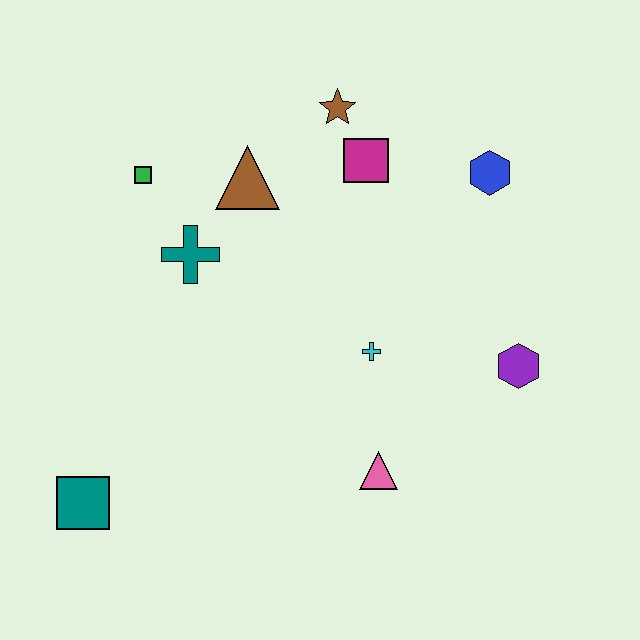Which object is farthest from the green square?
The purple hexagon is farthest from the green square.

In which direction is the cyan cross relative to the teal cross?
The cyan cross is to the right of the teal cross.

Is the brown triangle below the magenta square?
Yes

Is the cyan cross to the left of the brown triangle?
No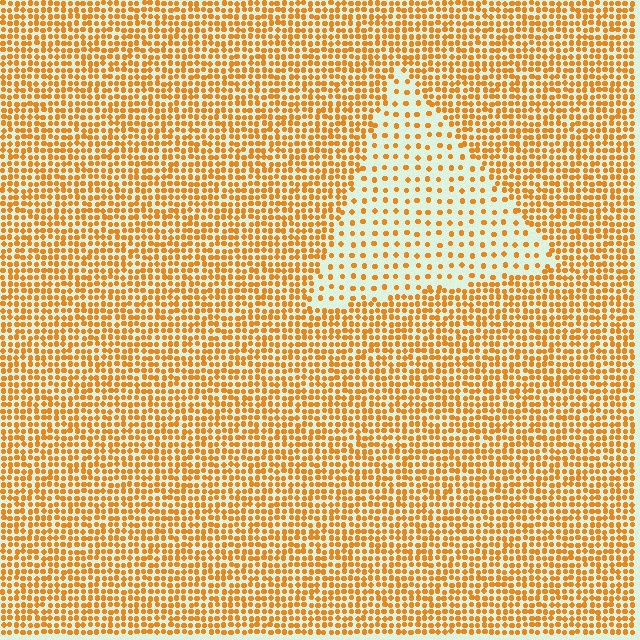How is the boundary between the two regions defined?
The boundary is defined by a change in element density (approximately 2.6x ratio). All elements are the same color, size, and shape.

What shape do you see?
I see a triangle.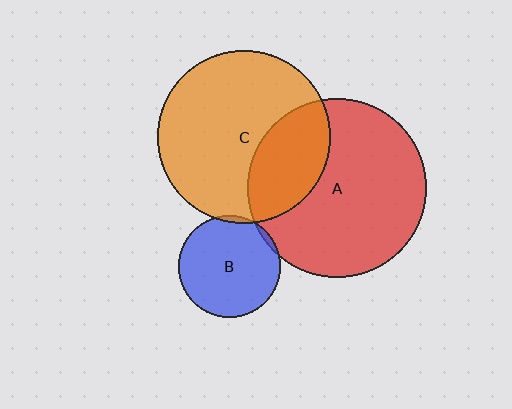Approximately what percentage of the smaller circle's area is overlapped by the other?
Approximately 5%.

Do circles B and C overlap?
Yes.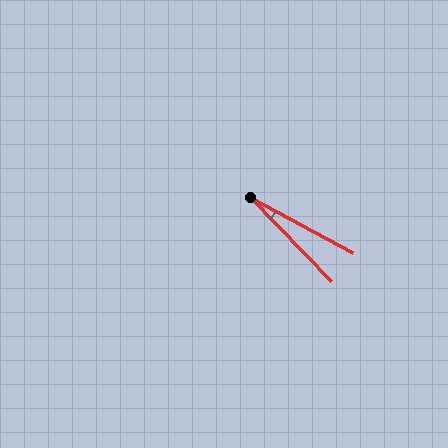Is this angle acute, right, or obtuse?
It is acute.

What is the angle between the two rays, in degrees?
Approximately 18 degrees.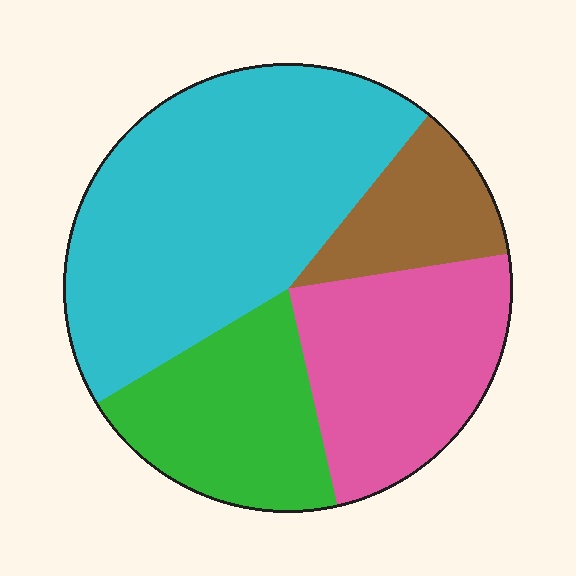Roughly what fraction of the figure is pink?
Pink takes up about one quarter (1/4) of the figure.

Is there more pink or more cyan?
Cyan.